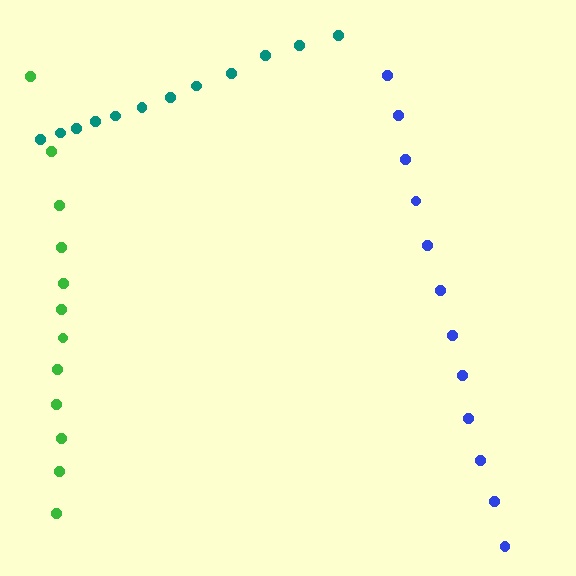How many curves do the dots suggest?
There are 3 distinct paths.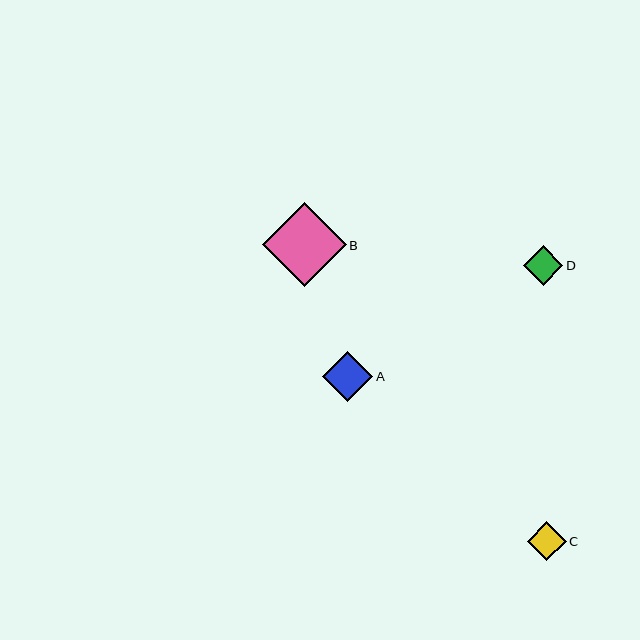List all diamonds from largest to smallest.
From largest to smallest: B, A, D, C.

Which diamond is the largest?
Diamond B is the largest with a size of approximately 84 pixels.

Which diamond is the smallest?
Diamond C is the smallest with a size of approximately 39 pixels.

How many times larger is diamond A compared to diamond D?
Diamond A is approximately 1.3 times the size of diamond D.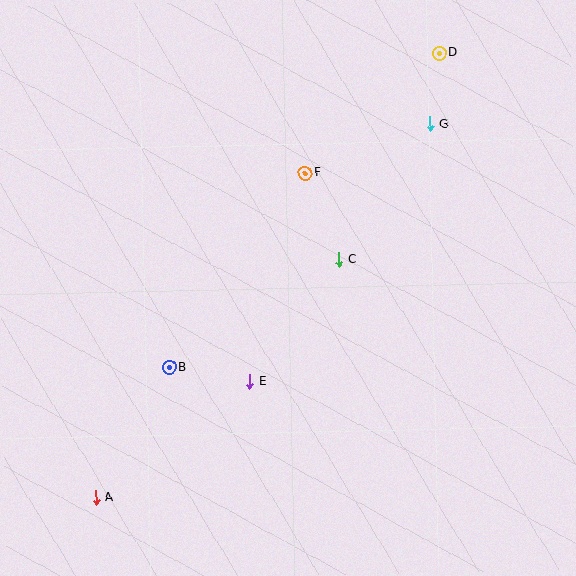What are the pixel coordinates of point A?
Point A is at (96, 498).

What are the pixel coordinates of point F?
Point F is at (305, 173).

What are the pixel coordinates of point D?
Point D is at (439, 53).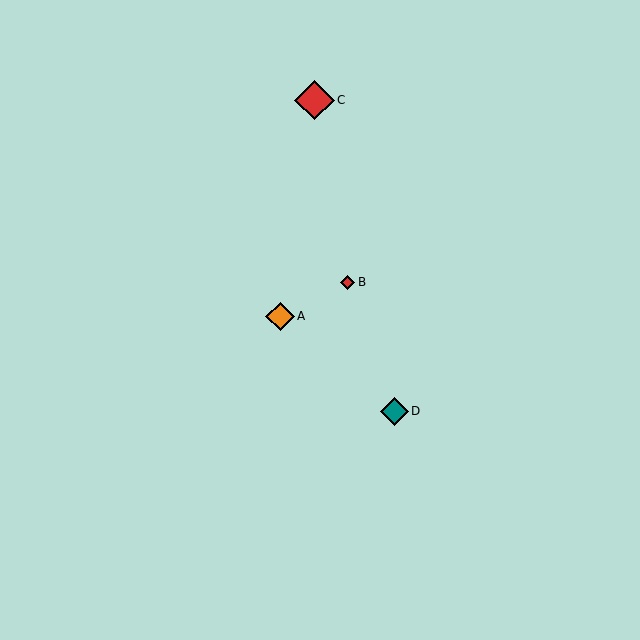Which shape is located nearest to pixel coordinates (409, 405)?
The teal diamond (labeled D) at (394, 411) is nearest to that location.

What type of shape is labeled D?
Shape D is a teal diamond.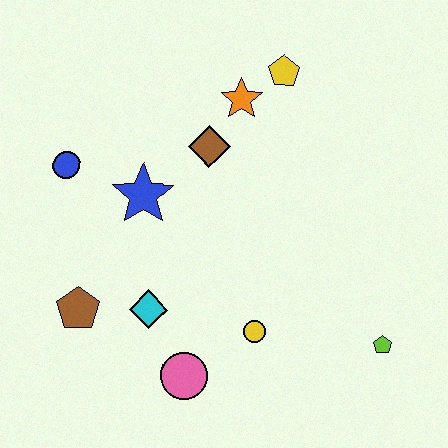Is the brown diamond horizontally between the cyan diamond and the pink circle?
No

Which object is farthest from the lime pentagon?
The blue circle is farthest from the lime pentagon.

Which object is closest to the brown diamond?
The orange star is closest to the brown diamond.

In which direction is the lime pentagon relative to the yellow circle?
The lime pentagon is to the right of the yellow circle.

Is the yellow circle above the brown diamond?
No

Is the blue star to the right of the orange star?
No